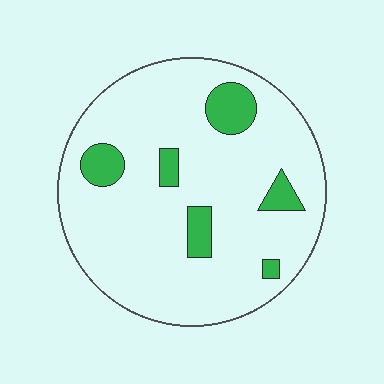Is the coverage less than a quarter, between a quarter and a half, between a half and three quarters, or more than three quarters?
Less than a quarter.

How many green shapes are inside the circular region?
6.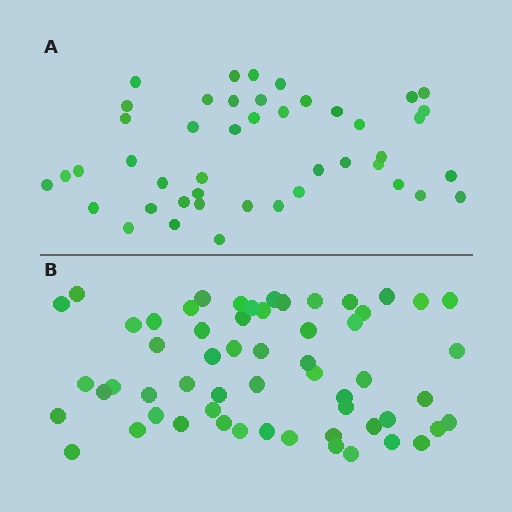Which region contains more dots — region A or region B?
Region B (the bottom region) has more dots.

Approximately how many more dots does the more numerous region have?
Region B has approximately 15 more dots than region A.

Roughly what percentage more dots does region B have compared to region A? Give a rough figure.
About 30% more.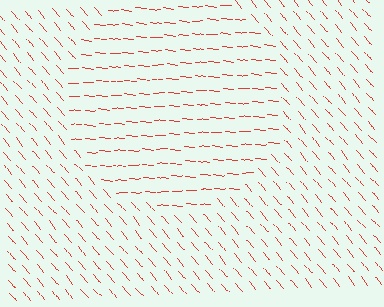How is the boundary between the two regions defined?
The boundary is defined purely by a change in line orientation (approximately 45 degrees difference). All lines are the same color and thickness.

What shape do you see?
I see a circle.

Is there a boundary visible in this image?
Yes, there is a texture boundary formed by a change in line orientation.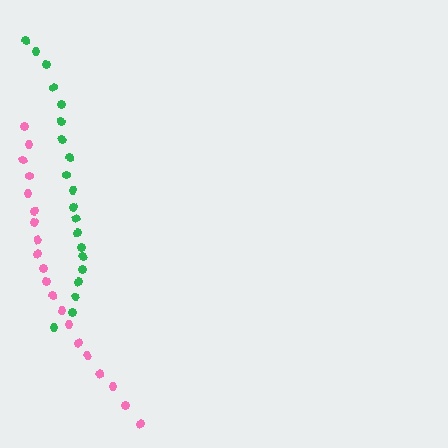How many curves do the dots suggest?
There are 2 distinct paths.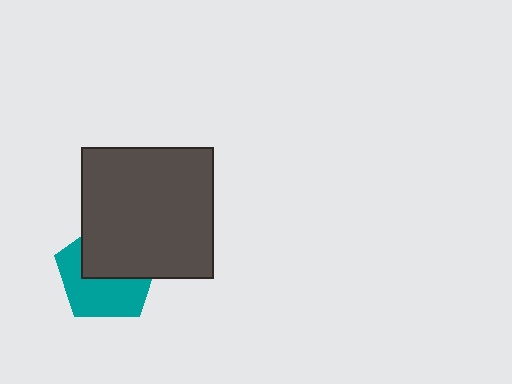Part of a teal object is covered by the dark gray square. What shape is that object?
It is a pentagon.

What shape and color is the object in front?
The object in front is a dark gray square.